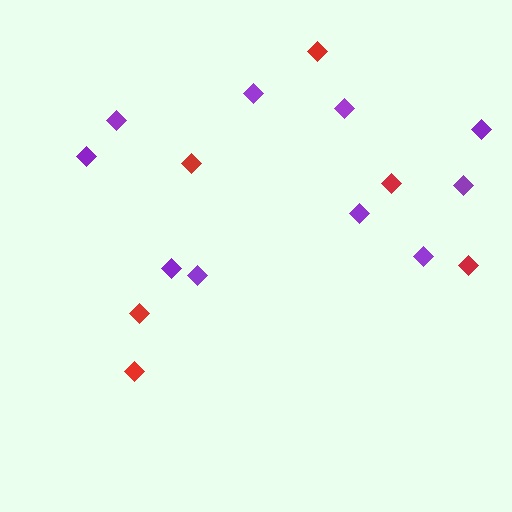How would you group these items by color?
There are 2 groups: one group of red diamonds (6) and one group of purple diamonds (10).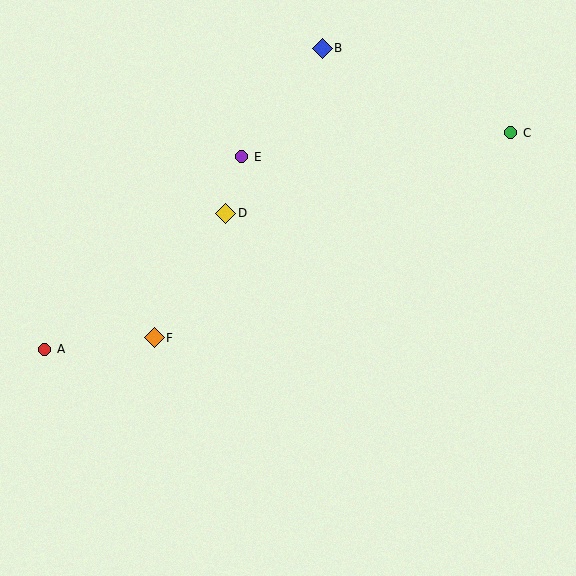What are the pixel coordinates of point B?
Point B is at (322, 49).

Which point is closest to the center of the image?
Point D at (226, 213) is closest to the center.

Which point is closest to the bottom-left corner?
Point A is closest to the bottom-left corner.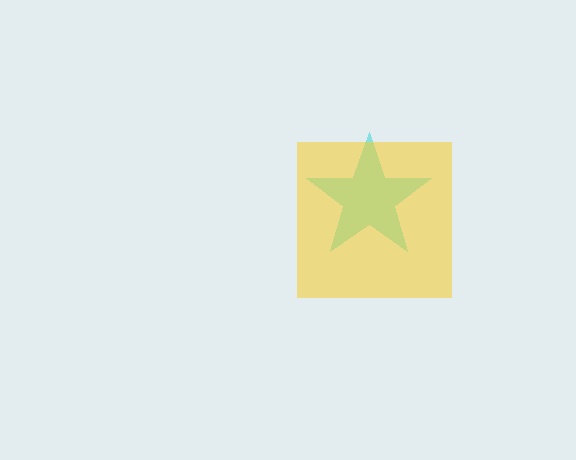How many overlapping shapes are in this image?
There are 2 overlapping shapes in the image.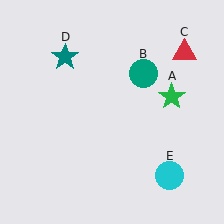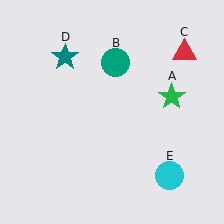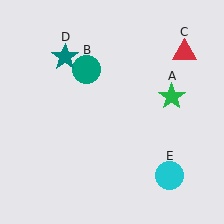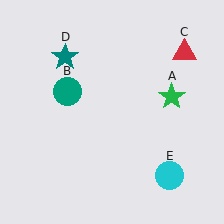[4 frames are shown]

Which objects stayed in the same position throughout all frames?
Green star (object A) and red triangle (object C) and teal star (object D) and cyan circle (object E) remained stationary.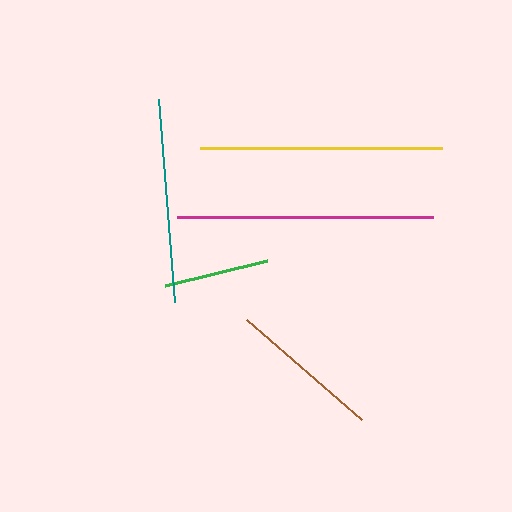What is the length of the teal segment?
The teal segment is approximately 203 pixels long.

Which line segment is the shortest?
The green line is the shortest at approximately 105 pixels.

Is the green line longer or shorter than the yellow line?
The yellow line is longer than the green line.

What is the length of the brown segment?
The brown segment is approximately 152 pixels long.